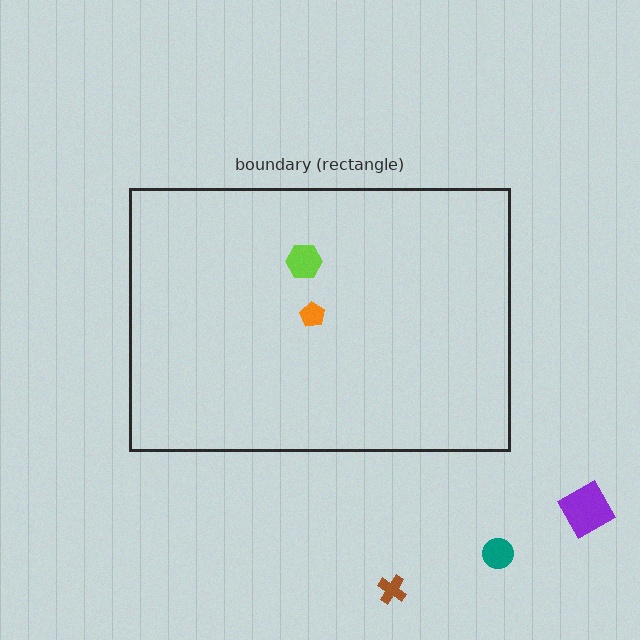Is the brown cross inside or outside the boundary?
Outside.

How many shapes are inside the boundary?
2 inside, 3 outside.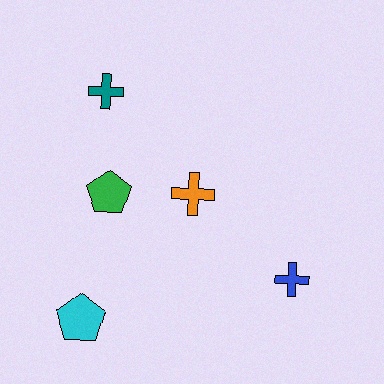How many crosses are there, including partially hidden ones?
There are 3 crosses.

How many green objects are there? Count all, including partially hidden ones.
There is 1 green object.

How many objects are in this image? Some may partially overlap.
There are 5 objects.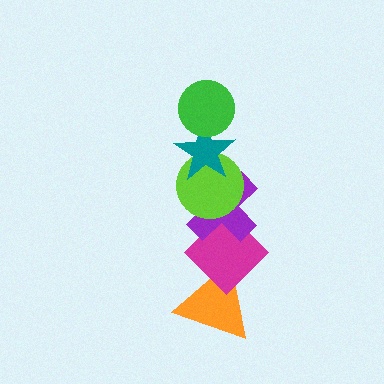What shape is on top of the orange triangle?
The magenta diamond is on top of the orange triangle.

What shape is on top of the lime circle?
The teal star is on top of the lime circle.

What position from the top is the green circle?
The green circle is 1st from the top.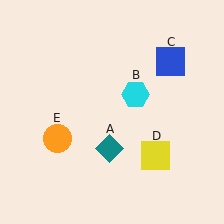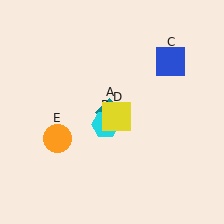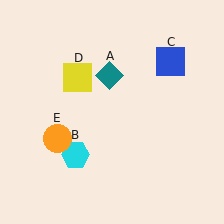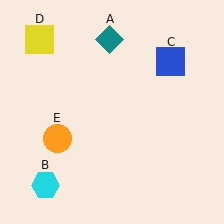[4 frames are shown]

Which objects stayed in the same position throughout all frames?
Blue square (object C) and orange circle (object E) remained stationary.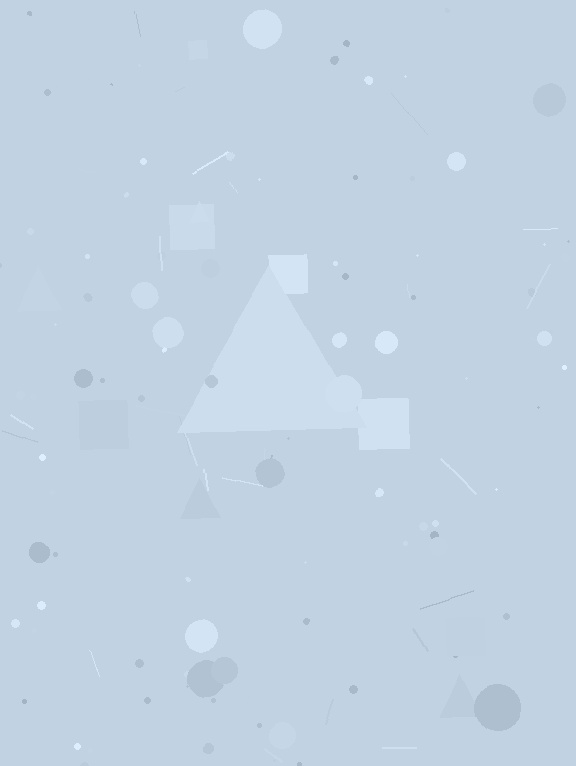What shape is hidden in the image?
A triangle is hidden in the image.